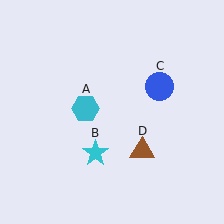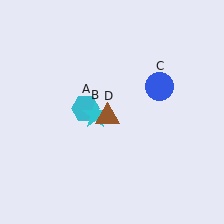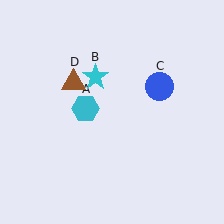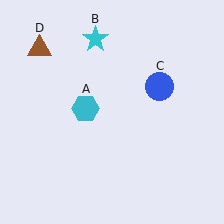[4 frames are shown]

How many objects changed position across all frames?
2 objects changed position: cyan star (object B), brown triangle (object D).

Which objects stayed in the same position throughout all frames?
Cyan hexagon (object A) and blue circle (object C) remained stationary.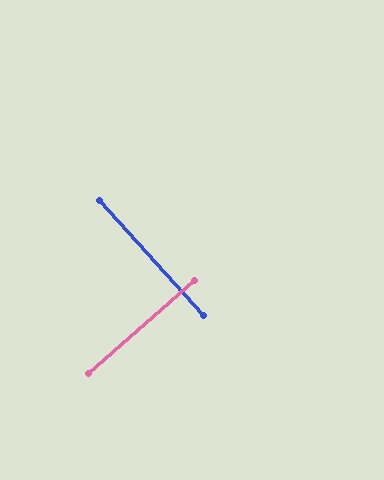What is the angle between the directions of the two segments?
Approximately 89 degrees.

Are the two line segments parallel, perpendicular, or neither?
Perpendicular — they meet at approximately 89°.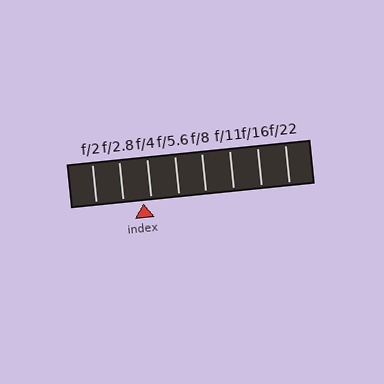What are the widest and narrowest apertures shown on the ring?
The widest aperture shown is f/2 and the narrowest is f/22.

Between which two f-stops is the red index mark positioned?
The index mark is between f/2.8 and f/4.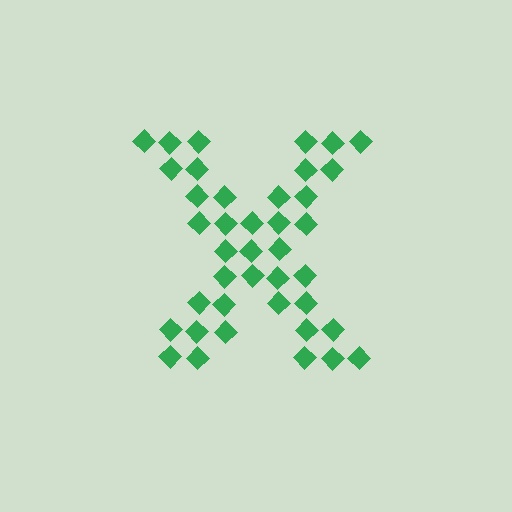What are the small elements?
The small elements are diamonds.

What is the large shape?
The large shape is the letter X.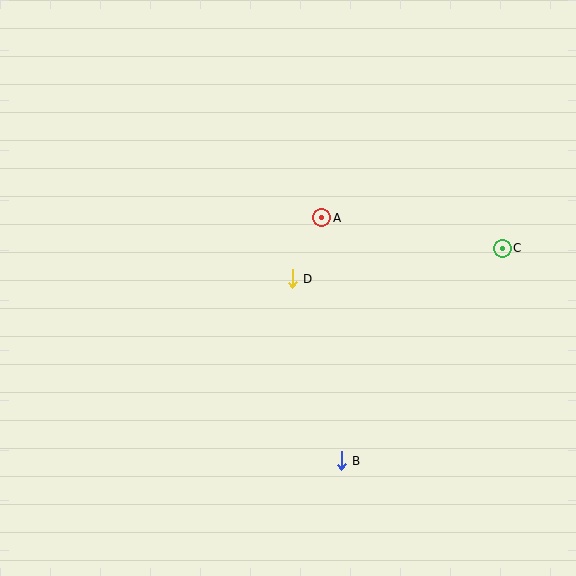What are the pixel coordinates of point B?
Point B is at (341, 461).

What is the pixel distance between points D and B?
The distance between D and B is 188 pixels.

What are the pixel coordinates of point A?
Point A is at (322, 218).